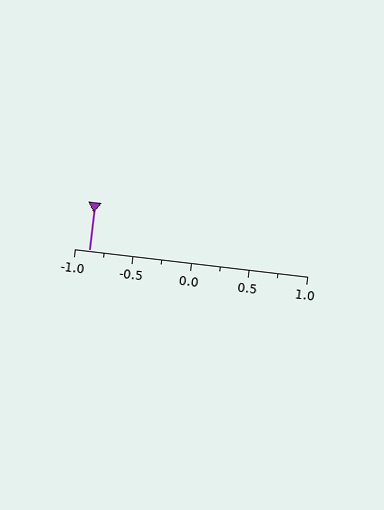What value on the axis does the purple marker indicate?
The marker indicates approximately -0.88.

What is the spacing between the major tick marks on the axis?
The major ticks are spaced 0.5 apart.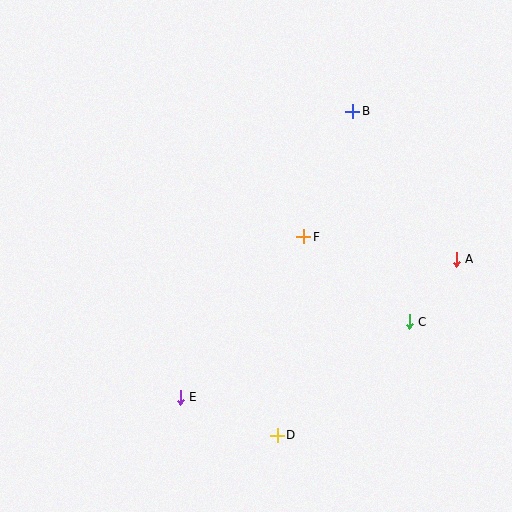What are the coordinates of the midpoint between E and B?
The midpoint between E and B is at (267, 254).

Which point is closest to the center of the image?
Point F at (304, 237) is closest to the center.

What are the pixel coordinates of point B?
Point B is at (353, 111).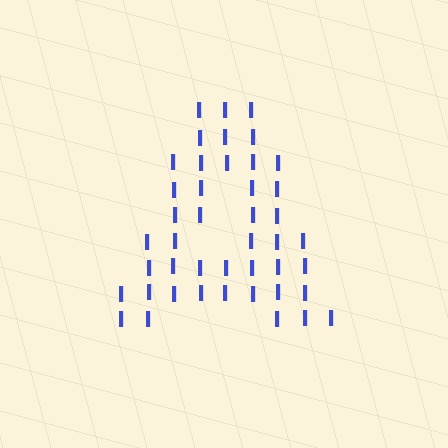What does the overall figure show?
The overall figure shows the letter A.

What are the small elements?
The small elements are letter I's.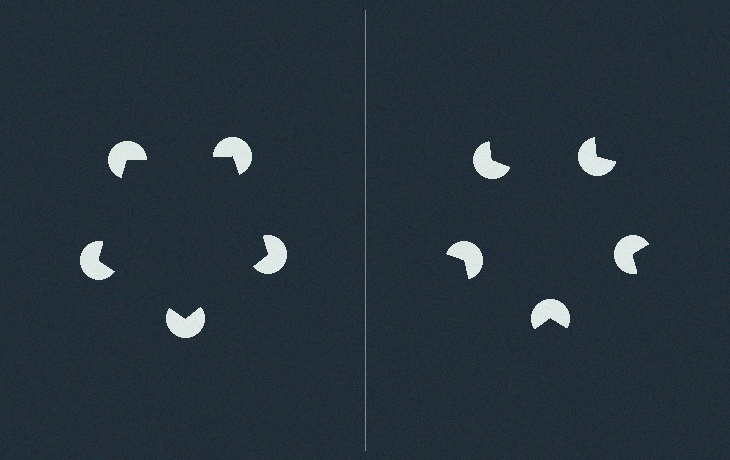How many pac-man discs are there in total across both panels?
10 — 5 on each side.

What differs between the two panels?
The pac-man discs are positioned identically on both sides; only the wedge orientations differ. On the left they align to a pentagon; on the right they are misaligned.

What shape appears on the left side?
An illusory pentagon.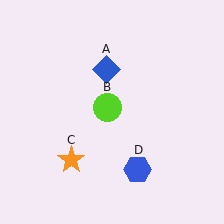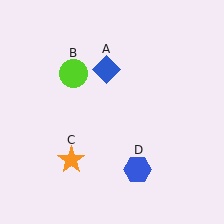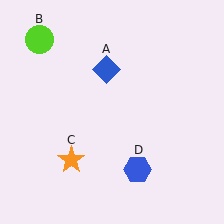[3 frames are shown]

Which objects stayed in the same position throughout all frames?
Blue diamond (object A) and orange star (object C) and blue hexagon (object D) remained stationary.